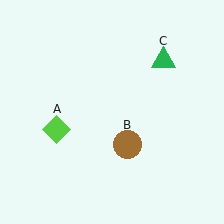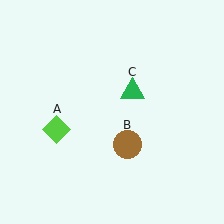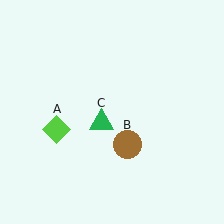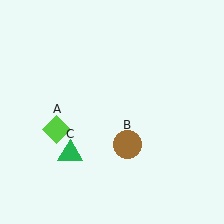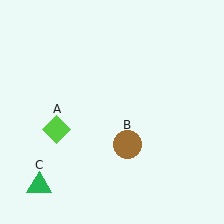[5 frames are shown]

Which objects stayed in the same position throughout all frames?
Lime diamond (object A) and brown circle (object B) remained stationary.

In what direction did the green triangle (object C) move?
The green triangle (object C) moved down and to the left.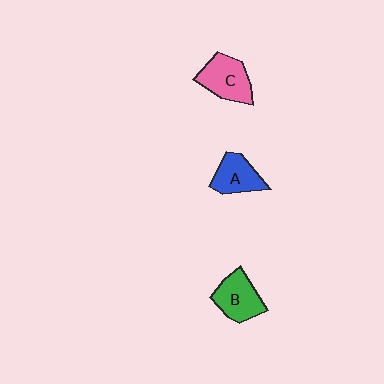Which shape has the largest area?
Shape C (pink).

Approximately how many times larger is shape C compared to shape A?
Approximately 1.2 times.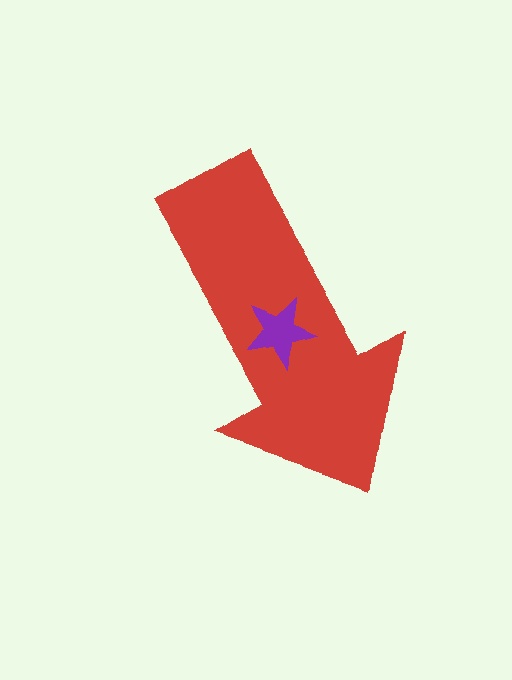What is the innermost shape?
The purple star.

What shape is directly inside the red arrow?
The purple star.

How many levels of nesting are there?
2.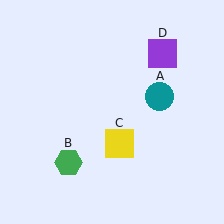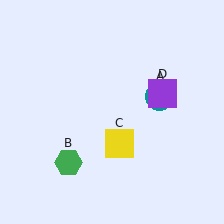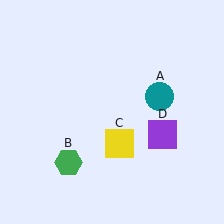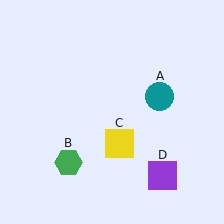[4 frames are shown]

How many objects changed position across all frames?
1 object changed position: purple square (object D).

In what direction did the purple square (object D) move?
The purple square (object D) moved down.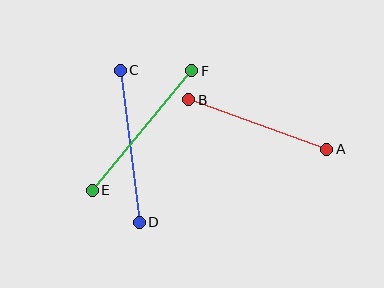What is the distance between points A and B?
The distance is approximately 147 pixels.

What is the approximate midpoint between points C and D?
The midpoint is at approximately (130, 146) pixels.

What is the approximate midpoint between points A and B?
The midpoint is at approximately (258, 125) pixels.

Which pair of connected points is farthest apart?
Points E and F are farthest apart.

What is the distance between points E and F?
The distance is approximately 155 pixels.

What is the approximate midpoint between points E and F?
The midpoint is at approximately (142, 130) pixels.